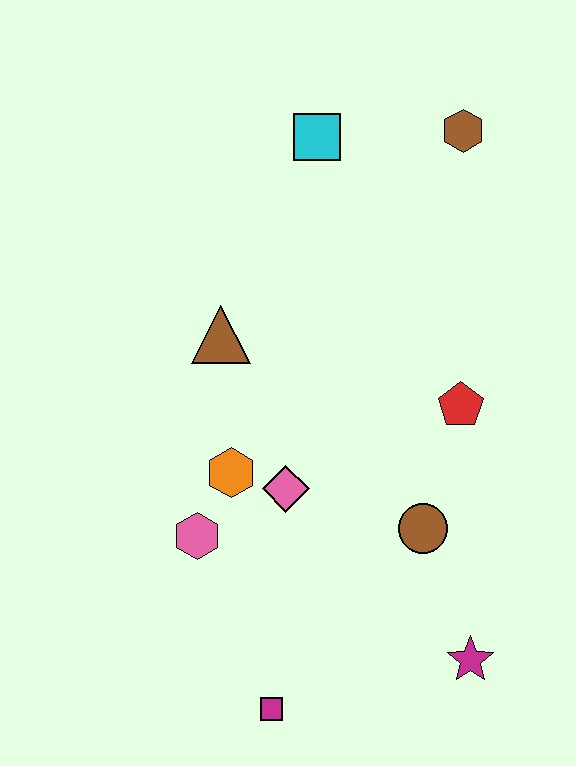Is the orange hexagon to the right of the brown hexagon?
No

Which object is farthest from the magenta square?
The brown hexagon is farthest from the magenta square.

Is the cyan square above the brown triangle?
Yes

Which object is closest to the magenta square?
The pink hexagon is closest to the magenta square.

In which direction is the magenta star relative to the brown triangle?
The magenta star is below the brown triangle.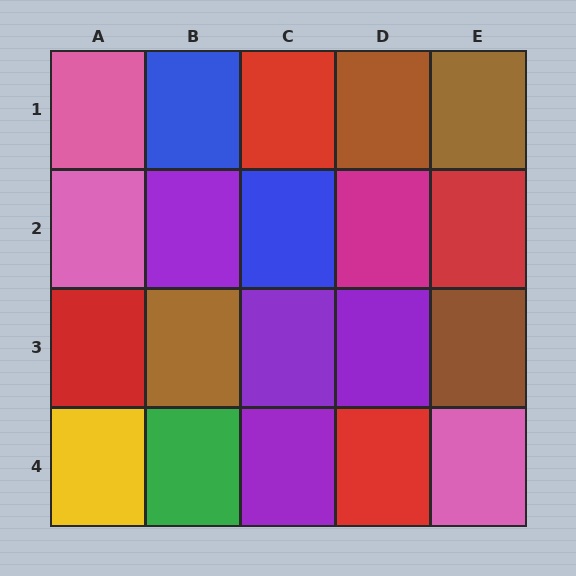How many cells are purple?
4 cells are purple.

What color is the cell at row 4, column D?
Red.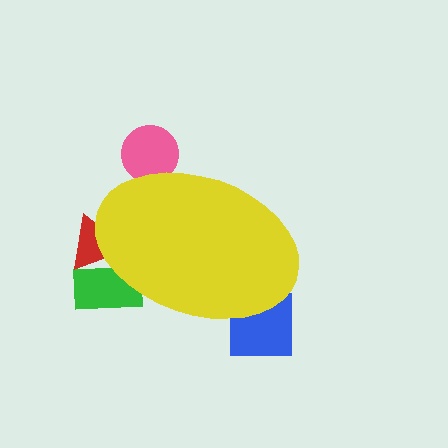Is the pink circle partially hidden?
Yes, the pink circle is partially hidden behind the yellow ellipse.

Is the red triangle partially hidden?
Yes, the red triangle is partially hidden behind the yellow ellipse.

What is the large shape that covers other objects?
A yellow ellipse.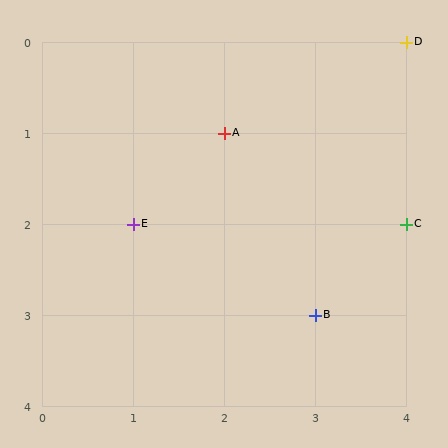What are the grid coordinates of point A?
Point A is at grid coordinates (2, 1).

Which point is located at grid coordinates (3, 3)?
Point B is at (3, 3).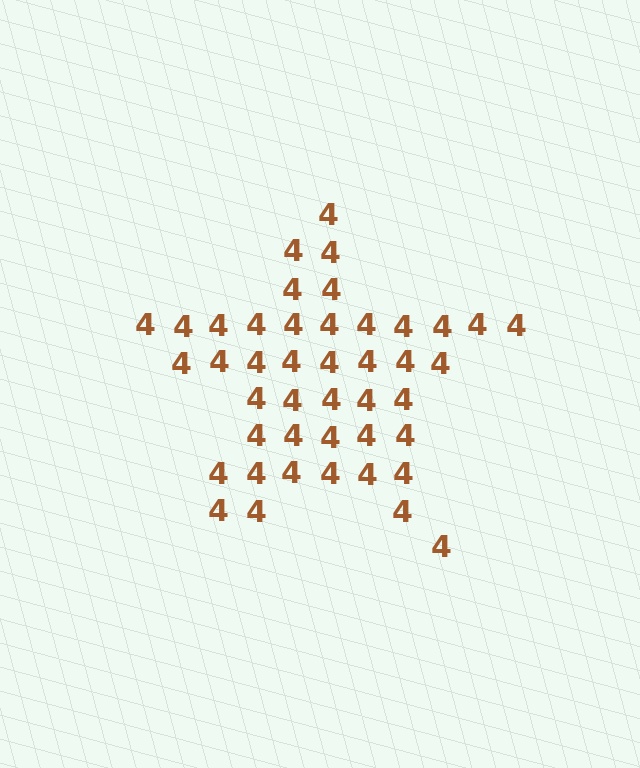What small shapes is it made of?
It is made of small digit 4's.